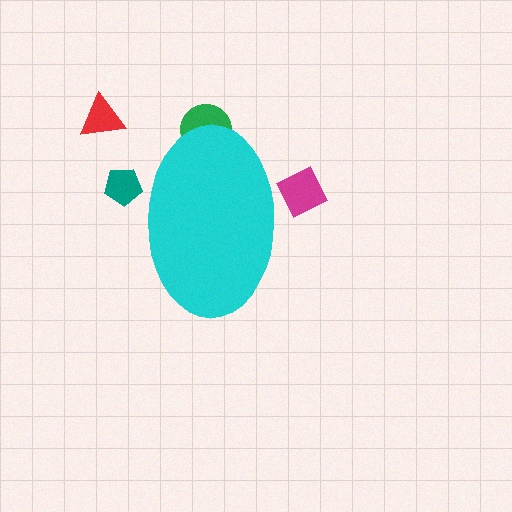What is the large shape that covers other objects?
A cyan ellipse.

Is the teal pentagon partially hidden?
Yes, the teal pentagon is partially hidden behind the cyan ellipse.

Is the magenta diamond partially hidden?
Yes, the magenta diamond is partially hidden behind the cyan ellipse.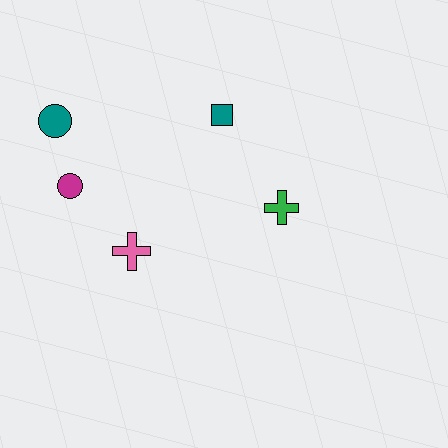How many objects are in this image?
There are 5 objects.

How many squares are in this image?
There is 1 square.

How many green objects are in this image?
There is 1 green object.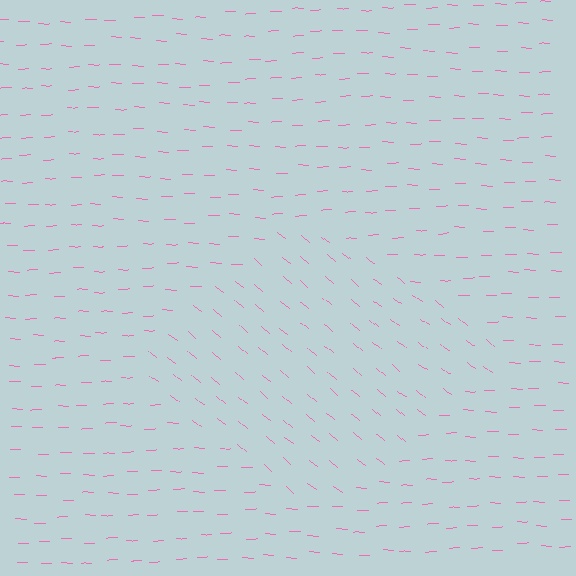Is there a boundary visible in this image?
Yes, there is a texture boundary formed by a change in line orientation.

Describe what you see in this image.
The image is filled with small pink line segments. A diamond region in the image has lines oriented differently from the surrounding lines, creating a visible texture boundary.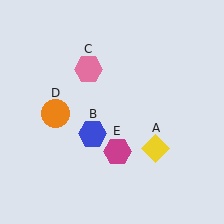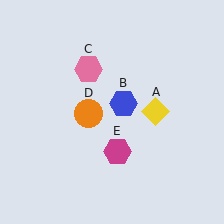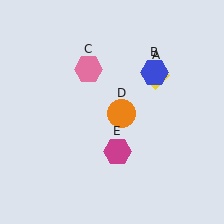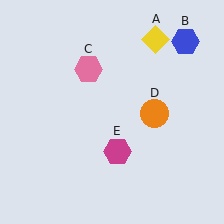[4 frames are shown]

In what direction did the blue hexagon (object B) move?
The blue hexagon (object B) moved up and to the right.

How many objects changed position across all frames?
3 objects changed position: yellow diamond (object A), blue hexagon (object B), orange circle (object D).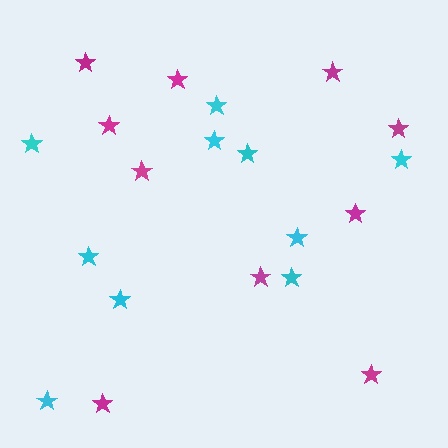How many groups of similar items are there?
There are 2 groups: one group of cyan stars (10) and one group of magenta stars (10).